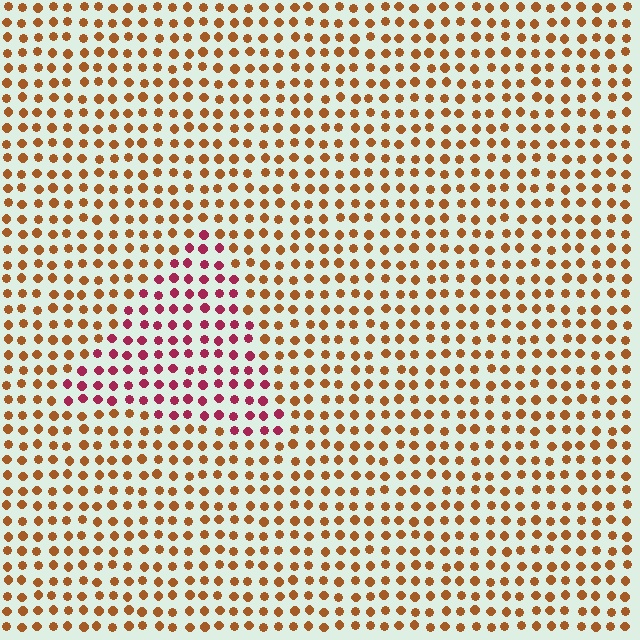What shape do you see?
I see a triangle.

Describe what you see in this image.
The image is filled with small brown elements in a uniform arrangement. A triangle-shaped region is visible where the elements are tinted to a slightly different hue, forming a subtle color boundary.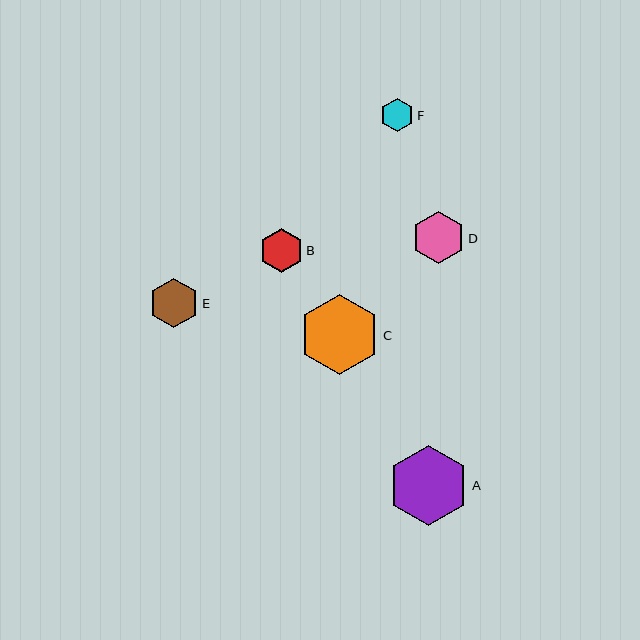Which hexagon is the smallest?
Hexagon F is the smallest with a size of approximately 34 pixels.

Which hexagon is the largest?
Hexagon C is the largest with a size of approximately 81 pixels.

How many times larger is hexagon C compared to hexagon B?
Hexagon C is approximately 1.9 times the size of hexagon B.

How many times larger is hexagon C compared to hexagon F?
Hexagon C is approximately 2.4 times the size of hexagon F.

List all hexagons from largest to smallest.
From largest to smallest: C, A, D, E, B, F.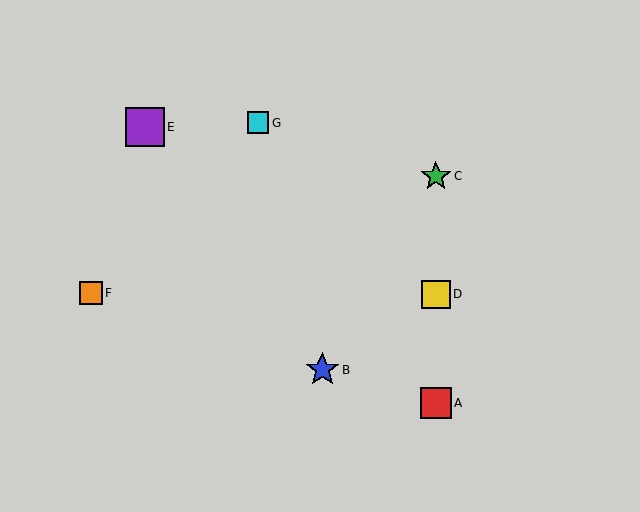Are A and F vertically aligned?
No, A is at x≈436 and F is at x≈91.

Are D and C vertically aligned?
Yes, both are at x≈436.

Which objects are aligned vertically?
Objects A, C, D are aligned vertically.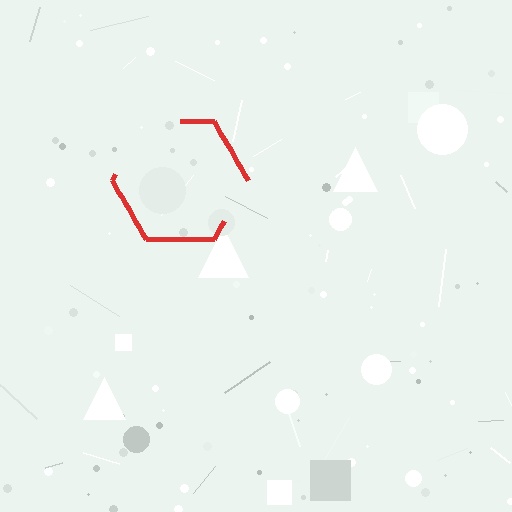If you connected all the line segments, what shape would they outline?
They would outline a hexagon.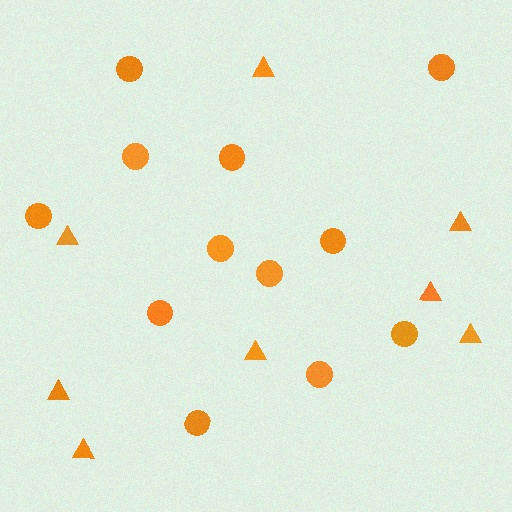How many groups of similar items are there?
There are 2 groups: one group of circles (12) and one group of triangles (8).